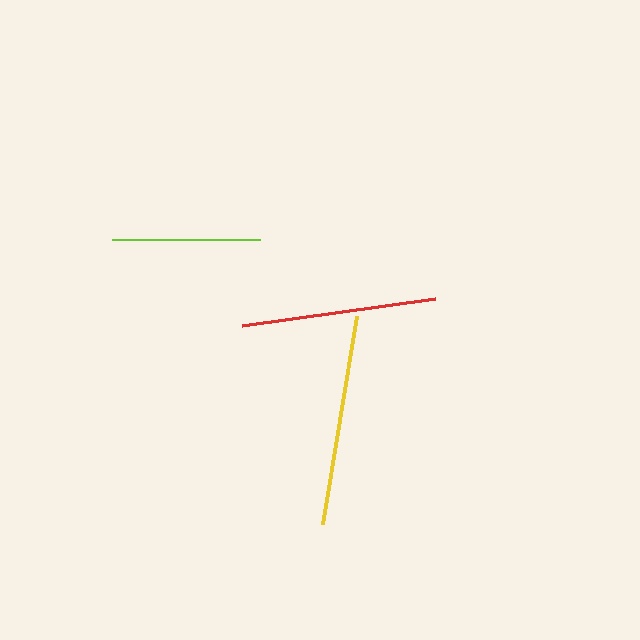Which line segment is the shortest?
The lime line is the shortest at approximately 148 pixels.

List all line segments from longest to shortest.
From longest to shortest: yellow, red, lime.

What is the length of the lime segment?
The lime segment is approximately 148 pixels long.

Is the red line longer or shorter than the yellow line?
The yellow line is longer than the red line.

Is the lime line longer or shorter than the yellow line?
The yellow line is longer than the lime line.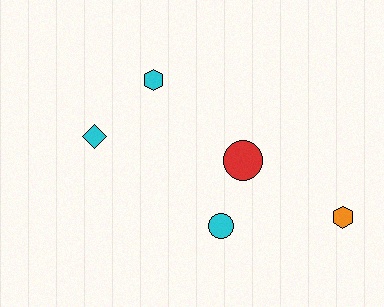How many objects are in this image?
There are 5 objects.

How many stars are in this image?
There are no stars.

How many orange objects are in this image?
There is 1 orange object.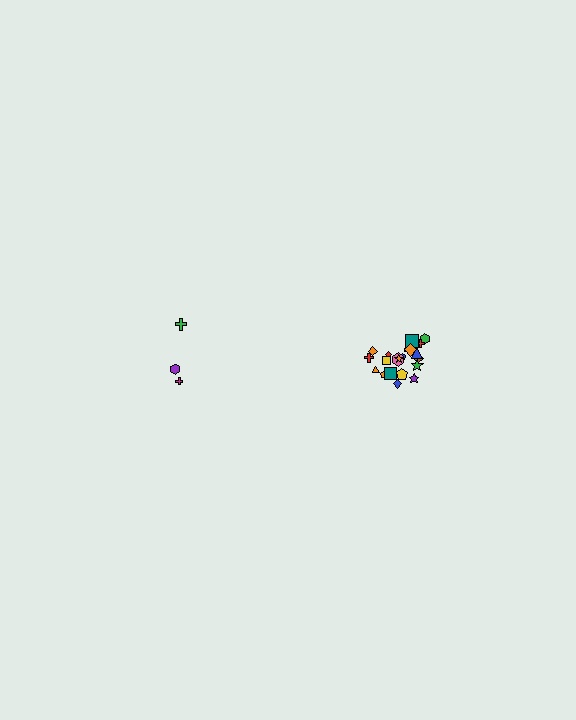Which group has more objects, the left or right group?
The right group.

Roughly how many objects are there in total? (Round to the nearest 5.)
Roughly 25 objects in total.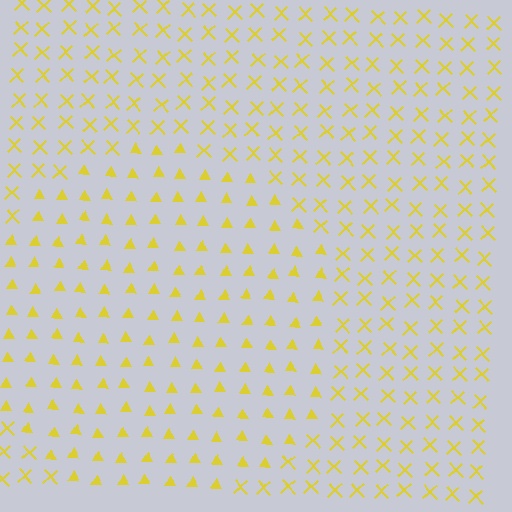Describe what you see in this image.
The image is filled with small yellow elements arranged in a uniform grid. A circle-shaped region contains triangles, while the surrounding area contains X marks. The boundary is defined purely by the change in element shape.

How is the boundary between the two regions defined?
The boundary is defined by a change in element shape: triangles inside vs. X marks outside. All elements share the same color and spacing.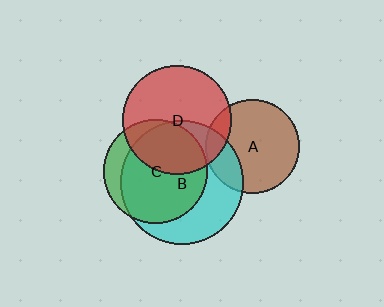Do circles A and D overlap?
Yes.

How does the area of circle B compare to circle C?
Approximately 1.4 times.